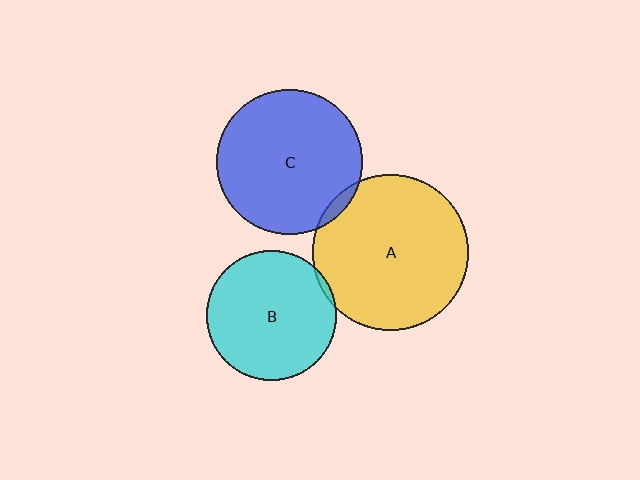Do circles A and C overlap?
Yes.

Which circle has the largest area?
Circle A (yellow).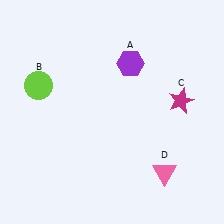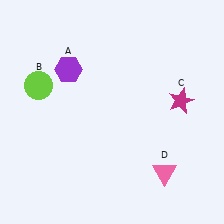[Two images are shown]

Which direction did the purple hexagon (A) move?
The purple hexagon (A) moved left.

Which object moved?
The purple hexagon (A) moved left.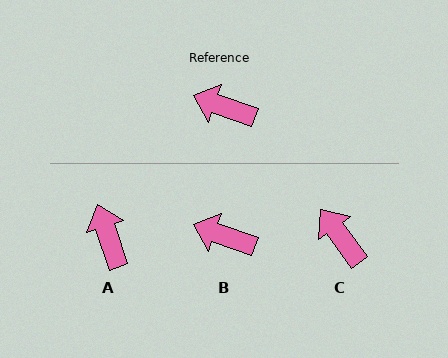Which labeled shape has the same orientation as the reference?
B.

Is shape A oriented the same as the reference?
No, it is off by about 52 degrees.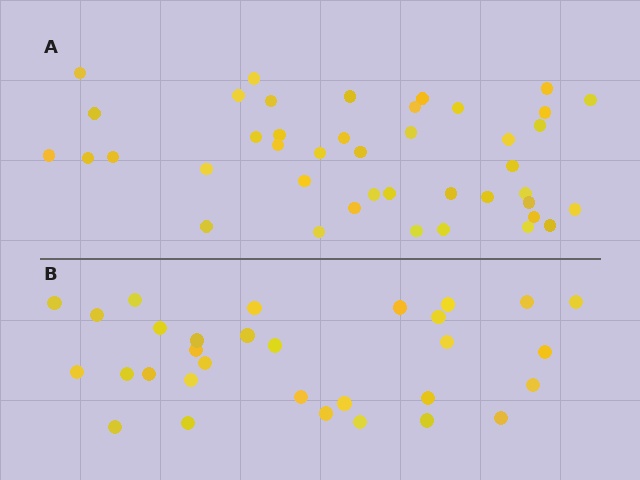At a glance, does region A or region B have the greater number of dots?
Region A (the top region) has more dots.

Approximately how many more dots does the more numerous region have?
Region A has roughly 12 or so more dots than region B.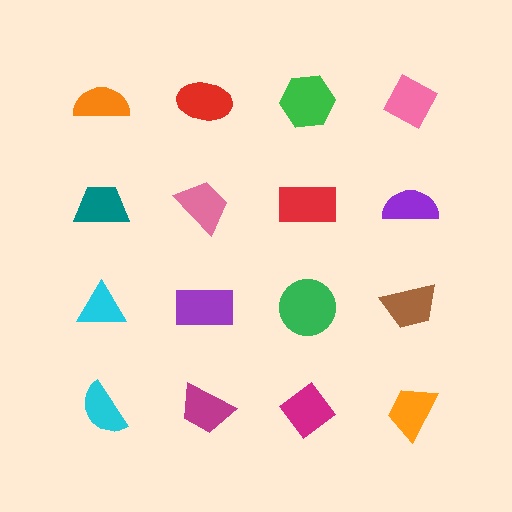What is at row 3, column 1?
A cyan triangle.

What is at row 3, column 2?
A purple rectangle.